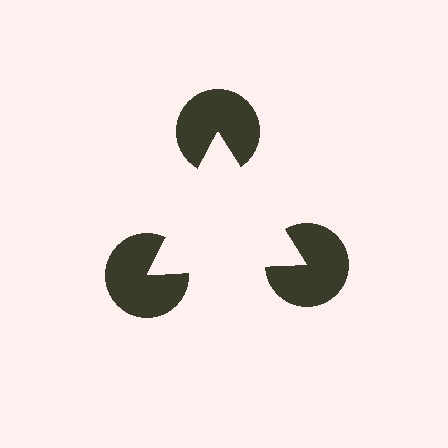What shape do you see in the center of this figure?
An illusory triangle — its edges are inferred from the aligned wedge cuts in the pac-man discs, not physically drawn.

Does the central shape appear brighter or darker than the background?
It typically appears slightly brighter than the background, even though no actual brightness change is drawn.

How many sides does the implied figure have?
3 sides.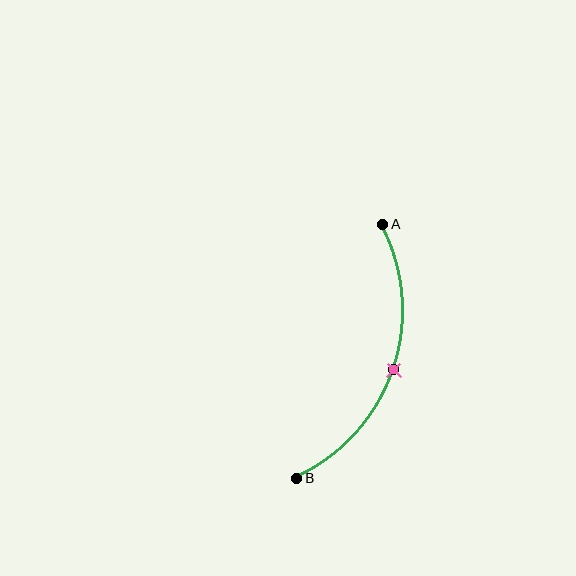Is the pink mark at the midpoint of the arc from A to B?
Yes. The pink mark lies on the arc at equal arc-length from both A and B — it is the arc midpoint.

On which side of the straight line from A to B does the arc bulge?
The arc bulges to the right of the straight line connecting A and B.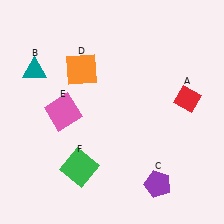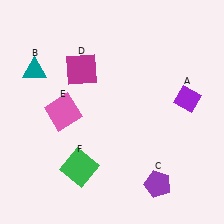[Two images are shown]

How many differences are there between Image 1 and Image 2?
There are 2 differences between the two images.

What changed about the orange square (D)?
In Image 1, D is orange. In Image 2, it changed to magenta.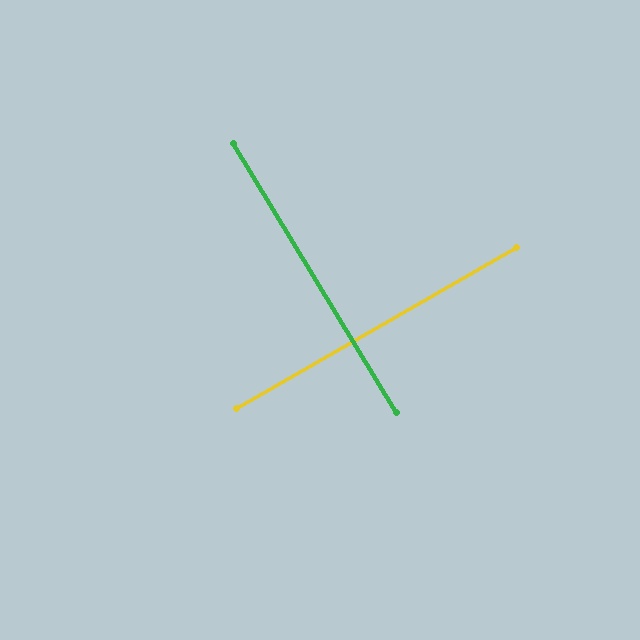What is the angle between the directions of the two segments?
Approximately 89 degrees.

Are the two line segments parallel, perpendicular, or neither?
Perpendicular — they meet at approximately 89°.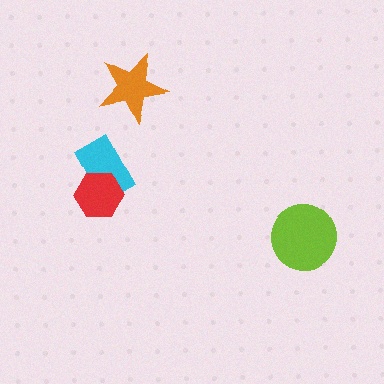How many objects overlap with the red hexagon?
1 object overlaps with the red hexagon.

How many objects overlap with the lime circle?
0 objects overlap with the lime circle.